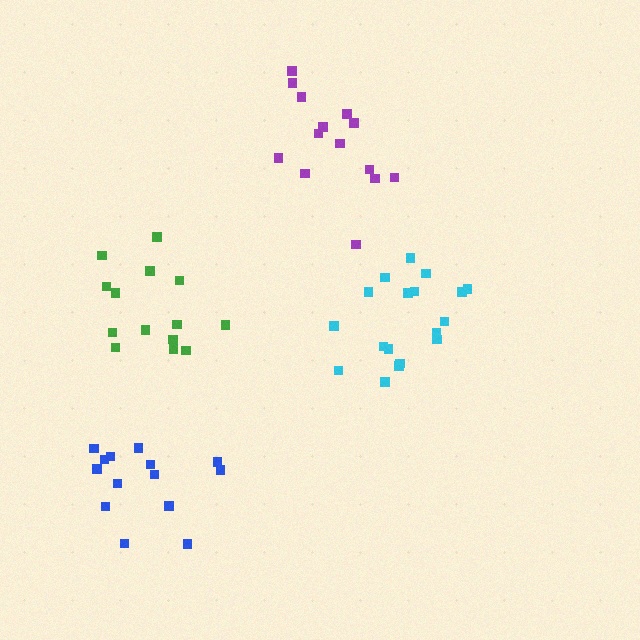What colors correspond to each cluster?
The clusters are colored: cyan, green, blue, purple.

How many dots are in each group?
Group 1: 18 dots, Group 2: 14 dots, Group 3: 14 dots, Group 4: 14 dots (60 total).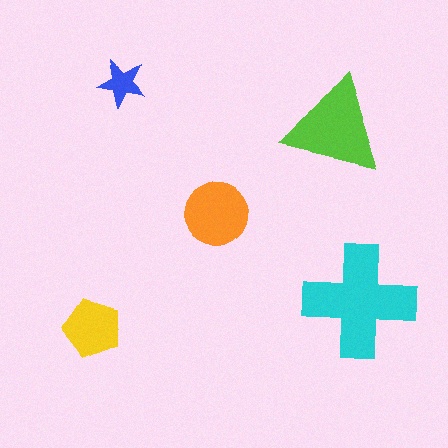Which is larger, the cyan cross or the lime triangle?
The cyan cross.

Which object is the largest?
The cyan cross.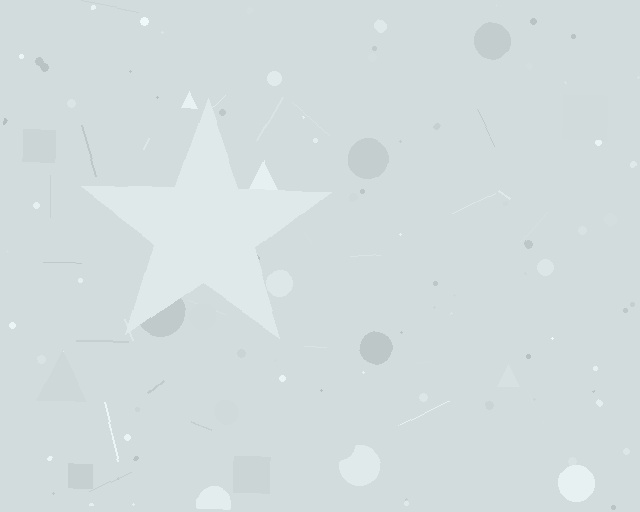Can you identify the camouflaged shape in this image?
The camouflaged shape is a star.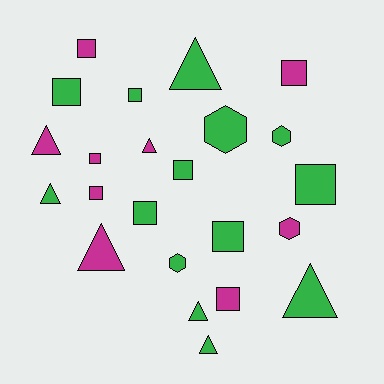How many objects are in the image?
There are 23 objects.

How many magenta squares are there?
There are 5 magenta squares.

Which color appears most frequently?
Green, with 14 objects.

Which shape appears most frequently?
Square, with 11 objects.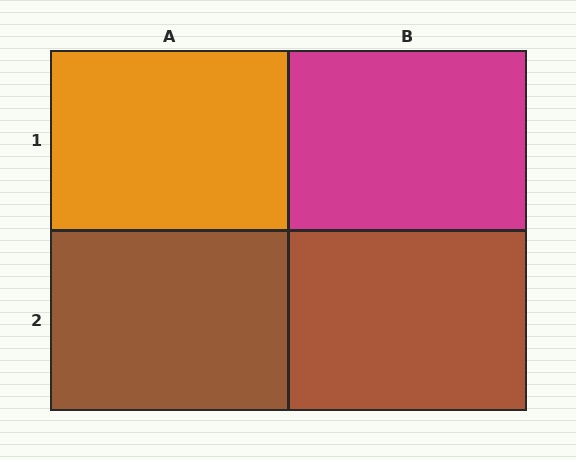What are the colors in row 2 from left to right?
Brown, brown.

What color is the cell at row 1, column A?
Orange.